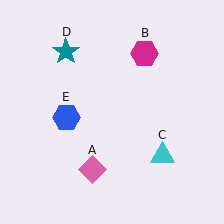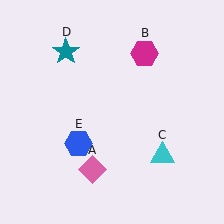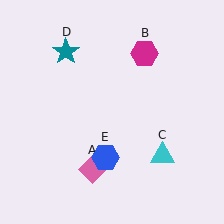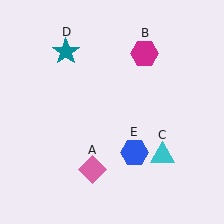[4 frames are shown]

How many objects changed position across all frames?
1 object changed position: blue hexagon (object E).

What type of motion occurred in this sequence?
The blue hexagon (object E) rotated counterclockwise around the center of the scene.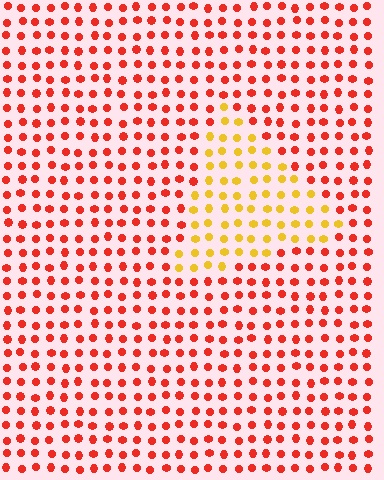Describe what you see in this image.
The image is filled with small red elements in a uniform arrangement. A triangle-shaped region is visible where the elements are tinted to a slightly different hue, forming a subtle color boundary.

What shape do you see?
I see a triangle.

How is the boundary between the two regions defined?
The boundary is defined purely by a slight shift in hue (about 46 degrees). Spacing, size, and orientation are identical on both sides.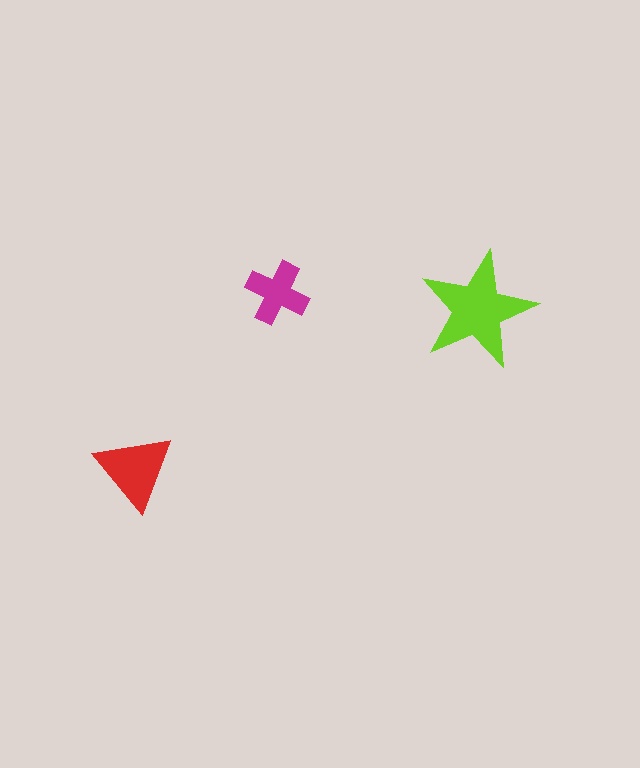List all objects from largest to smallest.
The lime star, the red triangle, the magenta cross.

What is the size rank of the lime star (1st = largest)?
1st.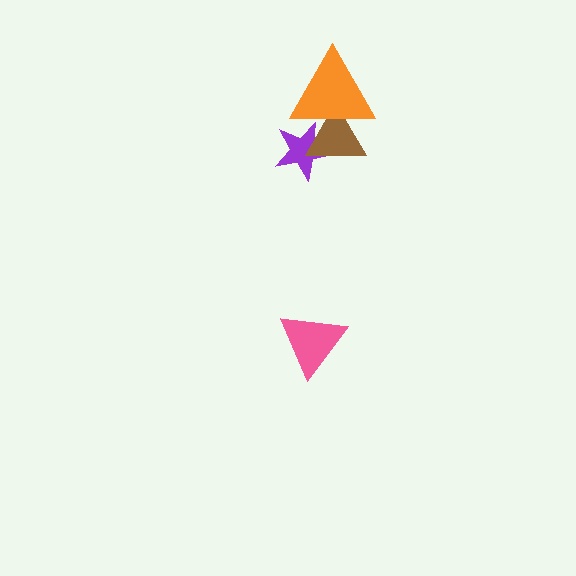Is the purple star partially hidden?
Yes, it is partially covered by another shape.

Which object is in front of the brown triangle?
The orange triangle is in front of the brown triangle.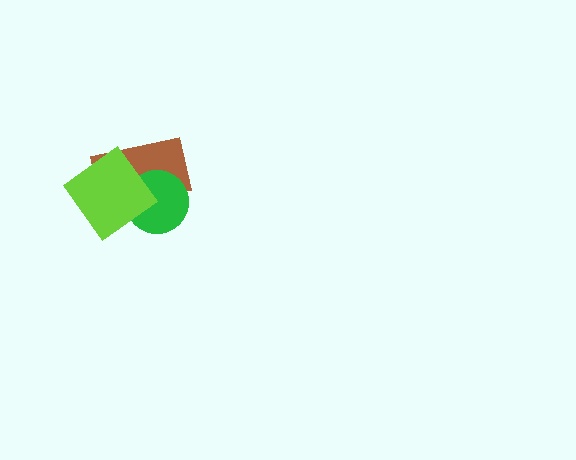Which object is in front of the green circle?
The lime diamond is in front of the green circle.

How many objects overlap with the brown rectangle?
2 objects overlap with the brown rectangle.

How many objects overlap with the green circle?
2 objects overlap with the green circle.